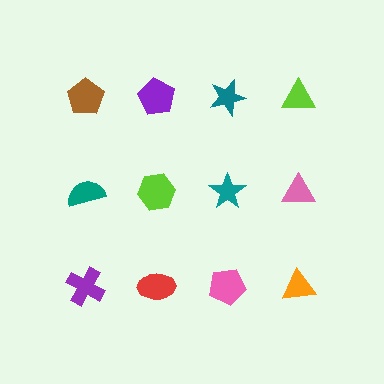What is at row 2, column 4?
A pink triangle.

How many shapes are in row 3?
4 shapes.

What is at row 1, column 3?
A teal star.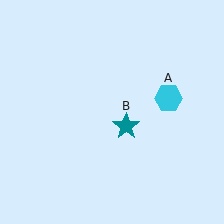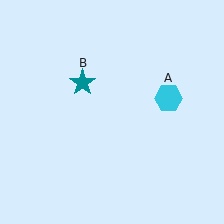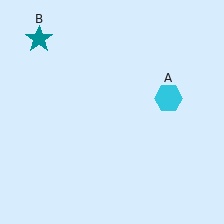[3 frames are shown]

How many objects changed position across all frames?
1 object changed position: teal star (object B).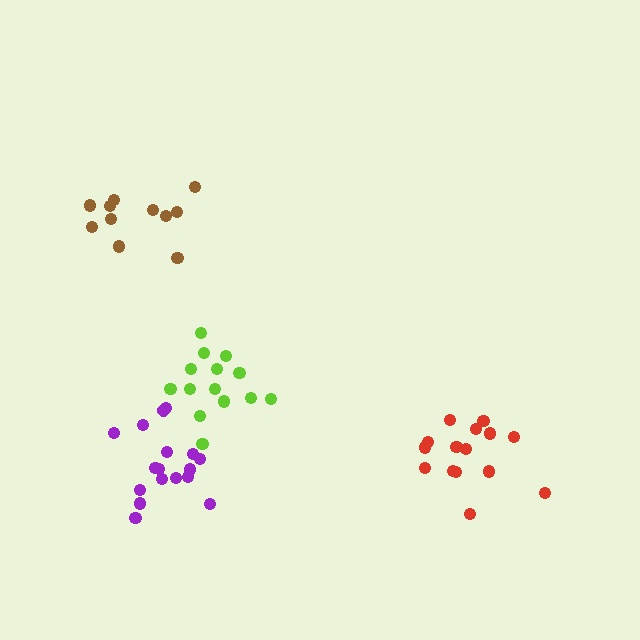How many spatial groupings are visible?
There are 4 spatial groupings.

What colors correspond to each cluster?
The clusters are colored: lime, purple, red, brown.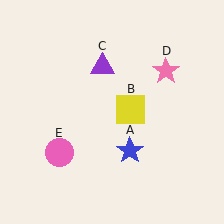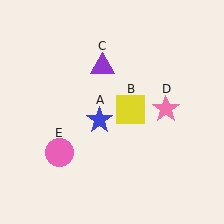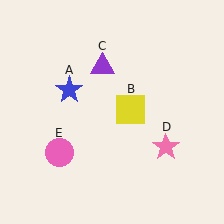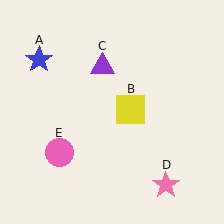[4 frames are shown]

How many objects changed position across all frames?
2 objects changed position: blue star (object A), pink star (object D).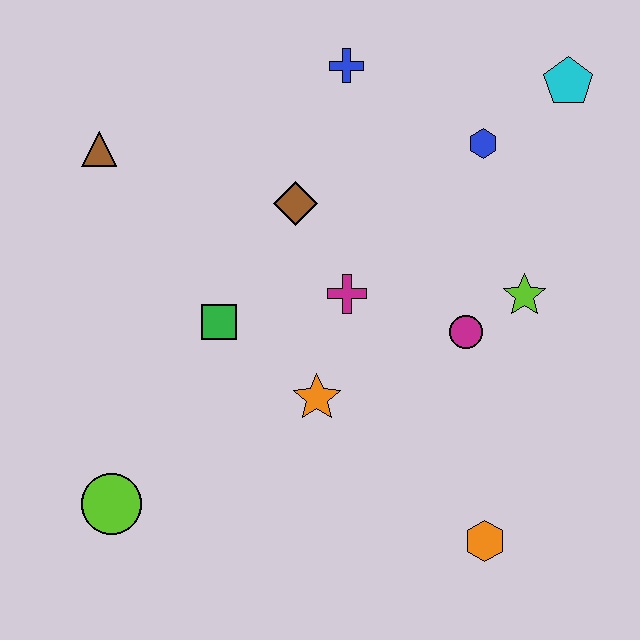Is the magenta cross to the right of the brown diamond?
Yes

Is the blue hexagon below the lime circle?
No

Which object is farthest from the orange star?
The cyan pentagon is farthest from the orange star.